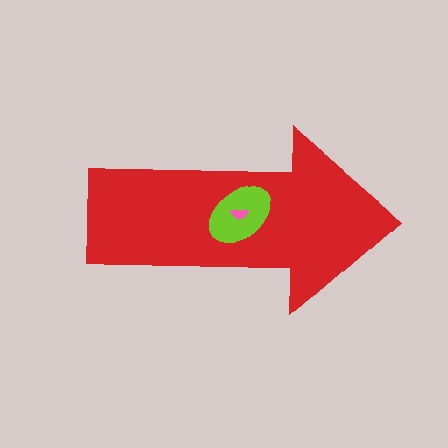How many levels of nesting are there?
3.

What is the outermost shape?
The red arrow.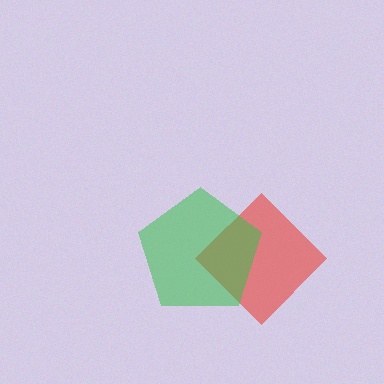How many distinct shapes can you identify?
There are 2 distinct shapes: a red diamond, a green pentagon.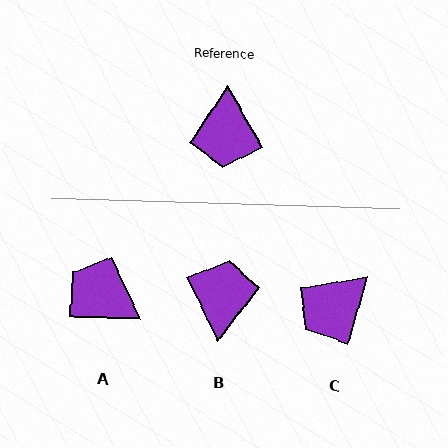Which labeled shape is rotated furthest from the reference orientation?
B, about 177 degrees away.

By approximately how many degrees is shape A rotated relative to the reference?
Approximately 121 degrees clockwise.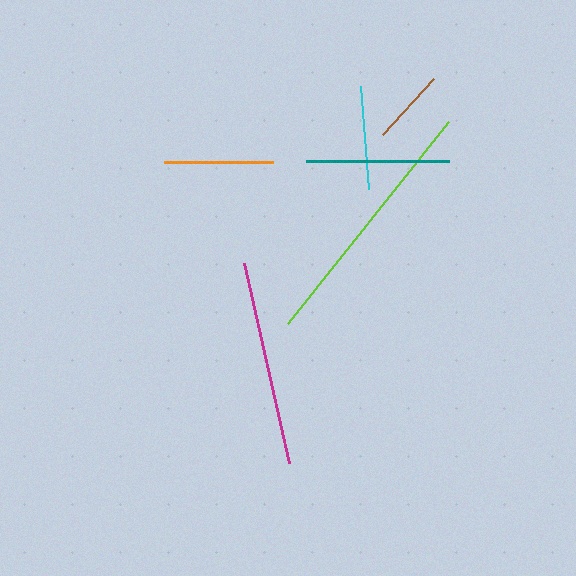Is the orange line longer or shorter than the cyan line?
The orange line is longer than the cyan line.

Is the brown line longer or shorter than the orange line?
The orange line is longer than the brown line.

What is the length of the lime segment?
The lime segment is approximately 258 pixels long.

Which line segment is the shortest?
The brown line is the shortest at approximately 76 pixels.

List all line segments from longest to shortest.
From longest to shortest: lime, magenta, teal, orange, cyan, brown.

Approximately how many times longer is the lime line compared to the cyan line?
The lime line is approximately 2.5 times the length of the cyan line.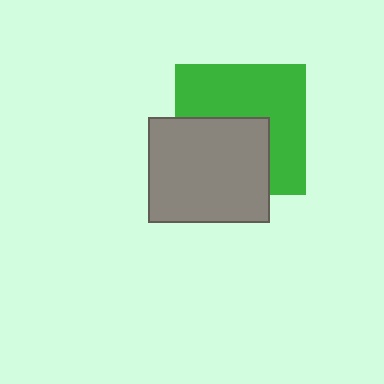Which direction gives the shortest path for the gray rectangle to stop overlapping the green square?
Moving down gives the shortest separation.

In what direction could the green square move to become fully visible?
The green square could move up. That would shift it out from behind the gray rectangle entirely.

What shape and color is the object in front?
The object in front is a gray rectangle.